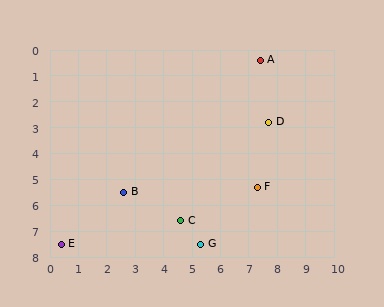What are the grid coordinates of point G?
Point G is at approximately (5.3, 7.5).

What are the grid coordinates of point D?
Point D is at approximately (7.7, 2.8).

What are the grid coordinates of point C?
Point C is at approximately (4.6, 6.6).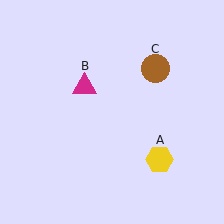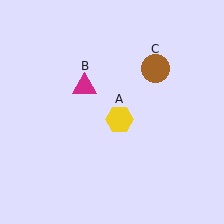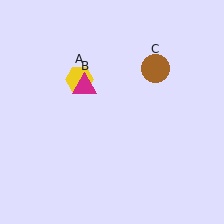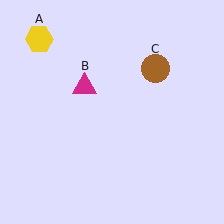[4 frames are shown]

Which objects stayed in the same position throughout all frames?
Magenta triangle (object B) and brown circle (object C) remained stationary.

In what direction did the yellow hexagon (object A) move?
The yellow hexagon (object A) moved up and to the left.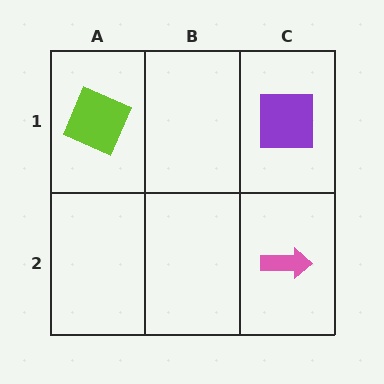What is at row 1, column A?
A lime square.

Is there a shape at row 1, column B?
No, that cell is empty.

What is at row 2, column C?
A pink arrow.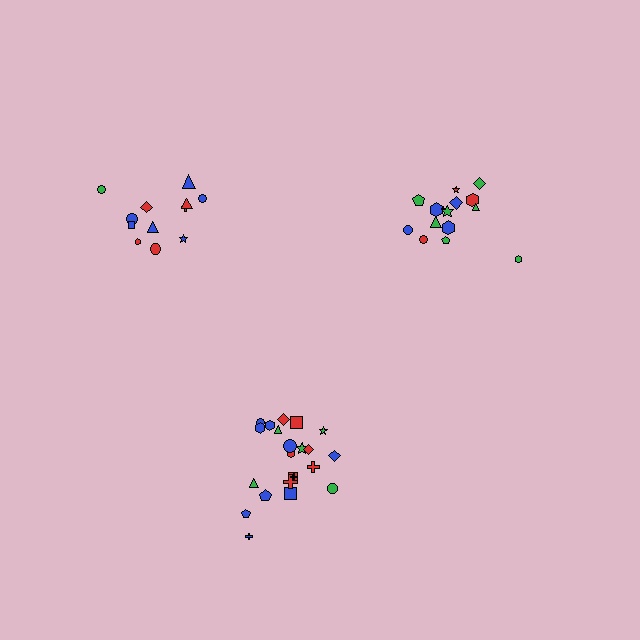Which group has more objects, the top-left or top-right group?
The top-right group.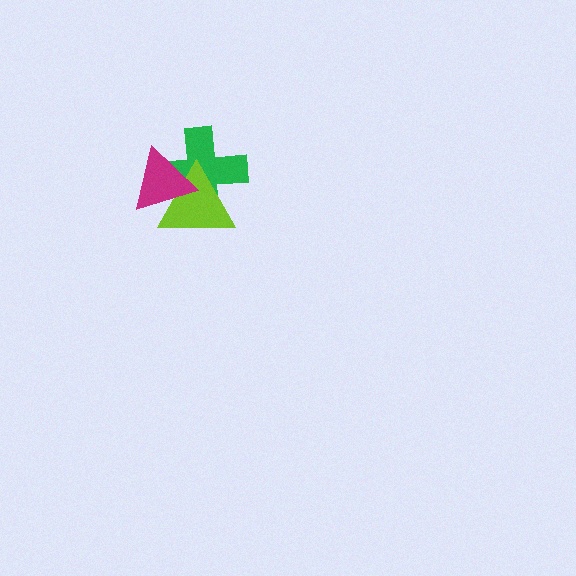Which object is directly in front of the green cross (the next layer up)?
The lime triangle is directly in front of the green cross.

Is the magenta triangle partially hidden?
No, no other shape covers it.